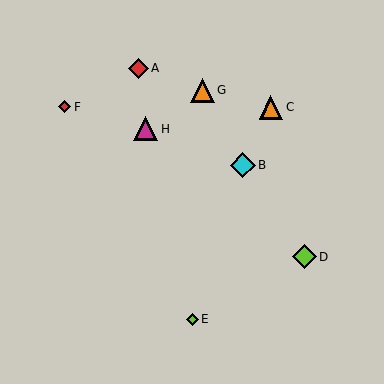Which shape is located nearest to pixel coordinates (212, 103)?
The orange triangle (labeled G) at (203, 90) is nearest to that location.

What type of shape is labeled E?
Shape E is a lime diamond.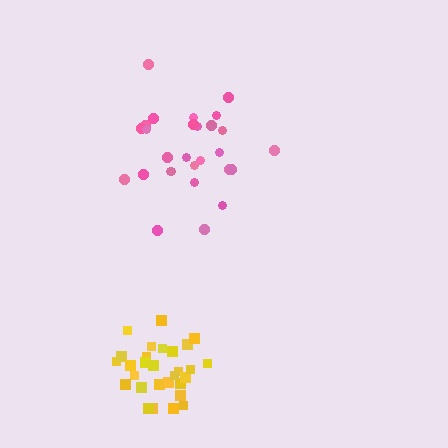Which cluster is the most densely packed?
Yellow.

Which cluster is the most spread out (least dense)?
Pink.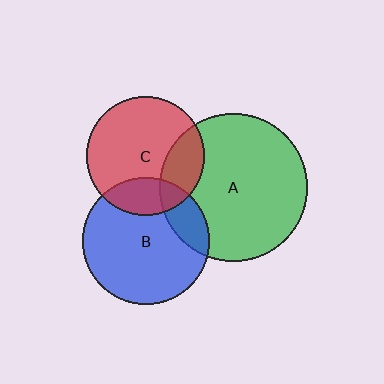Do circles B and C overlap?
Yes.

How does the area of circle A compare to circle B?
Approximately 1.4 times.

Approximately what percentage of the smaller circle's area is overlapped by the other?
Approximately 20%.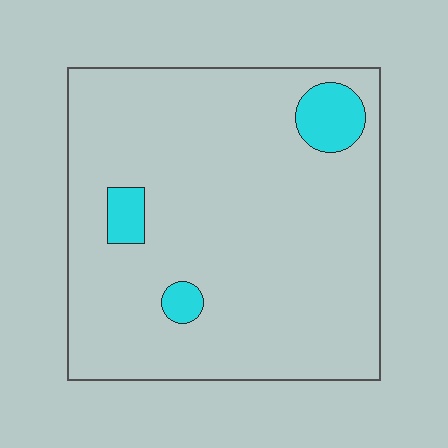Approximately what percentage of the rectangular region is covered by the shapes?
Approximately 10%.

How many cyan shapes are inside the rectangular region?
3.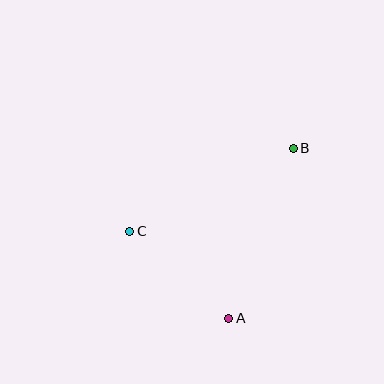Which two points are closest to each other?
Points A and C are closest to each other.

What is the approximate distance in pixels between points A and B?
The distance between A and B is approximately 182 pixels.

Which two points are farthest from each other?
Points B and C are farthest from each other.